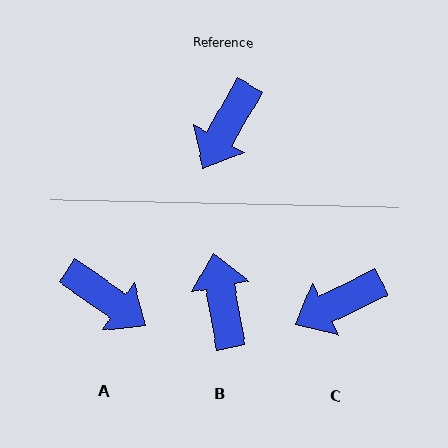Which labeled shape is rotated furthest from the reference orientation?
B, about 140 degrees away.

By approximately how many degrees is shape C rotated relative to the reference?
Approximately 34 degrees clockwise.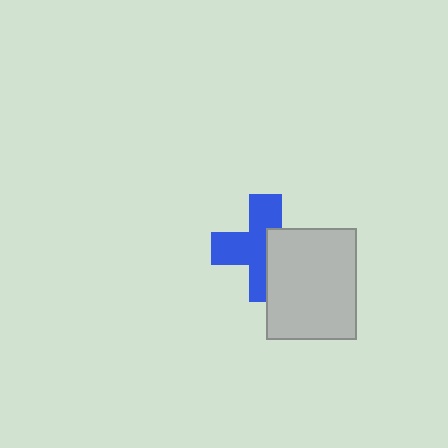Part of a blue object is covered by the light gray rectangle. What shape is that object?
It is a cross.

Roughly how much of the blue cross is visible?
About half of it is visible (roughly 59%).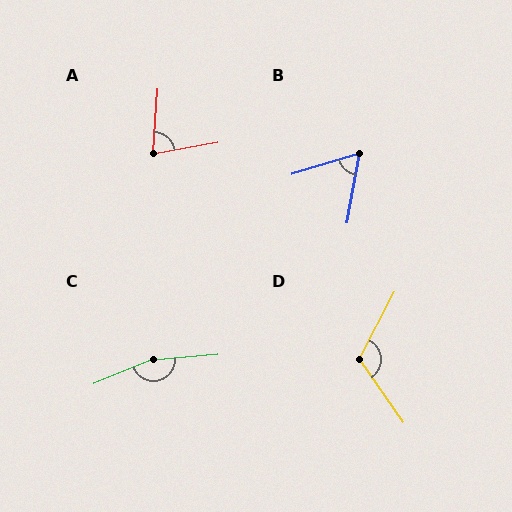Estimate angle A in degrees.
Approximately 76 degrees.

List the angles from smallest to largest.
B (63°), A (76°), D (117°), C (162°).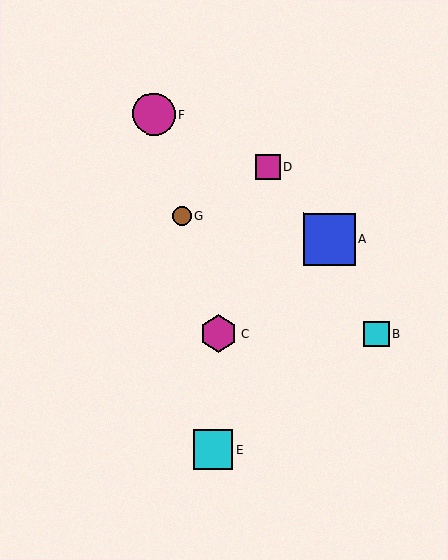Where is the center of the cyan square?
The center of the cyan square is at (376, 334).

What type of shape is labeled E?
Shape E is a cyan square.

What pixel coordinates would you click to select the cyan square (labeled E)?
Click at (213, 450) to select the cyan square E.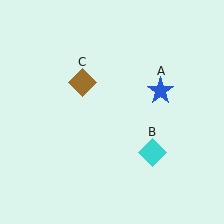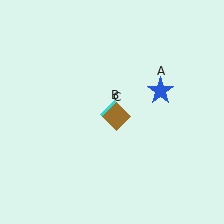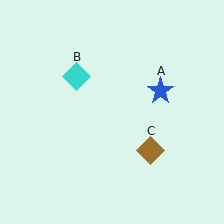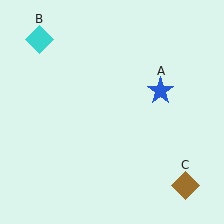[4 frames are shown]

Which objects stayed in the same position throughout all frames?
Blue star (object A) remained stationary.